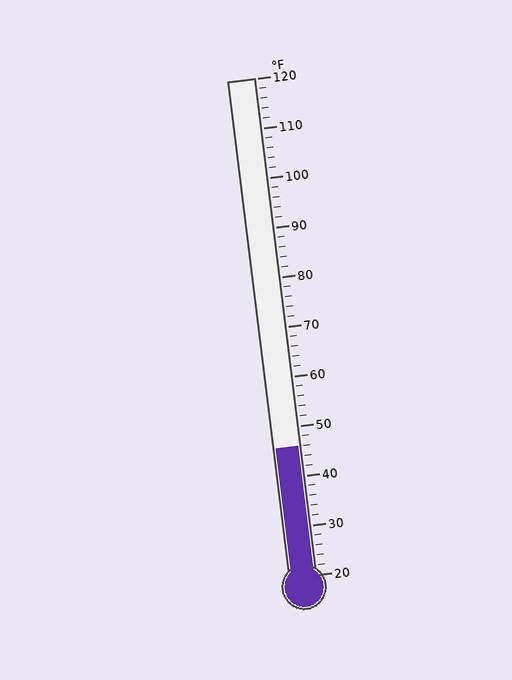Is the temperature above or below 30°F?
The temperature is above 30°F.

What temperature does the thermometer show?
The thermometer shows approximately 46°F.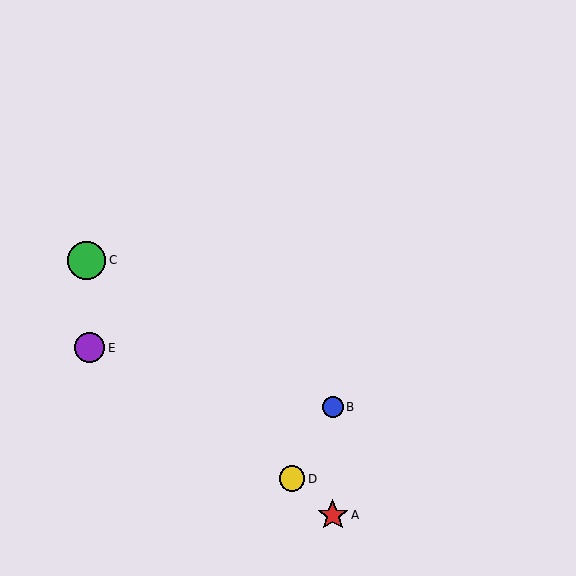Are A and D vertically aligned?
No, A is at x≈333 and D is at x≈292.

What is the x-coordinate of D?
Object D is at x≈292.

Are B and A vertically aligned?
Yes, both are at x≈333.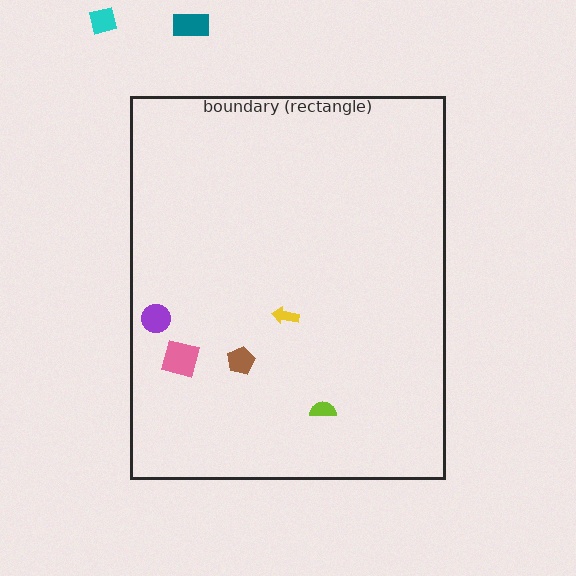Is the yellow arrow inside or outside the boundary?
Inside.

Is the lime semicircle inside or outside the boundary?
Inside.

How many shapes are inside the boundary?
5 inside, 2 outside.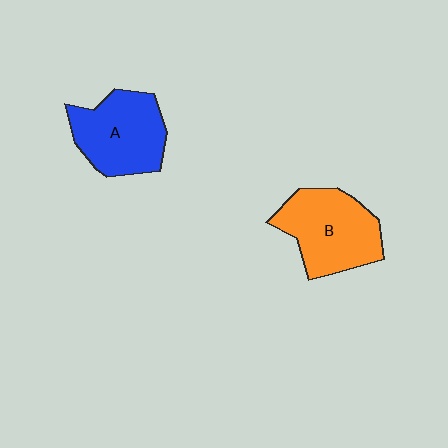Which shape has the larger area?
Shape B (orange).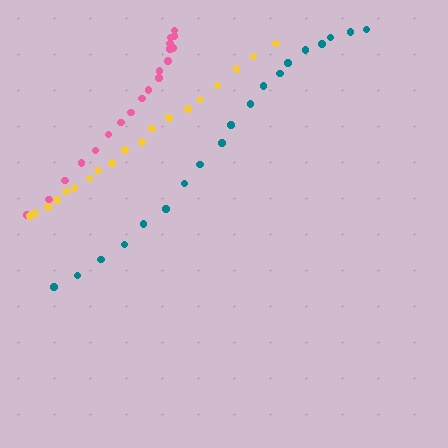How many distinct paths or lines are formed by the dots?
There are 3 distinct paths.